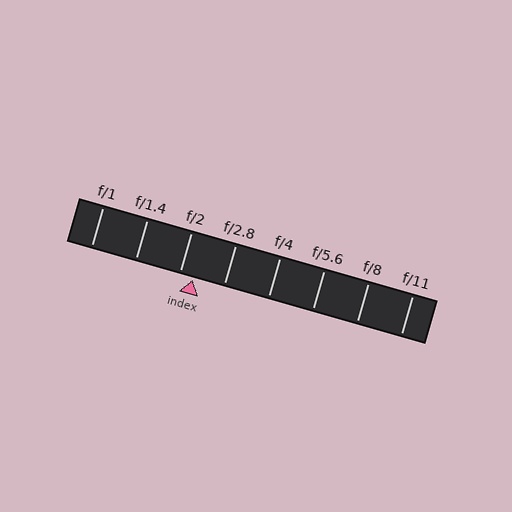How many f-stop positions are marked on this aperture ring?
There are 8 f-stop positions marked.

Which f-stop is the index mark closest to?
The index mark is closest to f/2.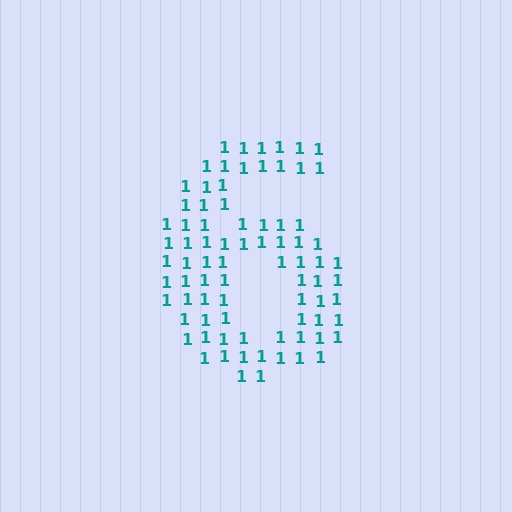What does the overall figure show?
The overall figure shows the digit 6.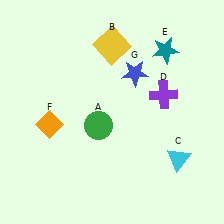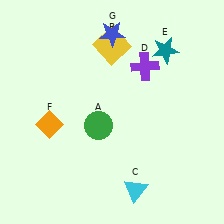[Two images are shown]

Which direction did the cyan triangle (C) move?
The cyan triangle (C) moved left.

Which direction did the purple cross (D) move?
The purple cross (D) moved up.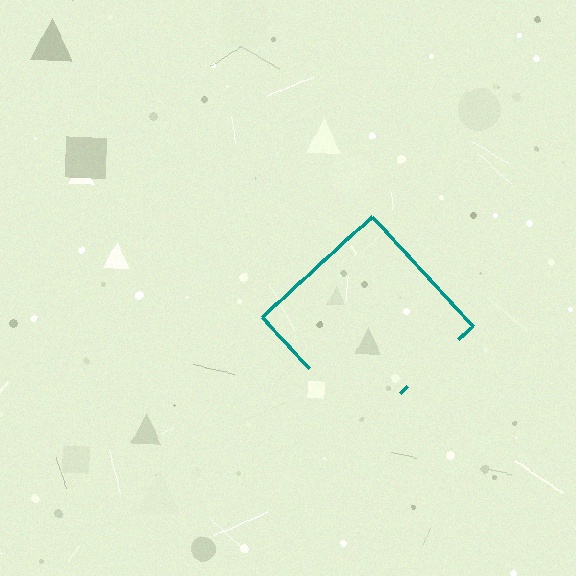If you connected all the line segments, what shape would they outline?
They would outline a diamond.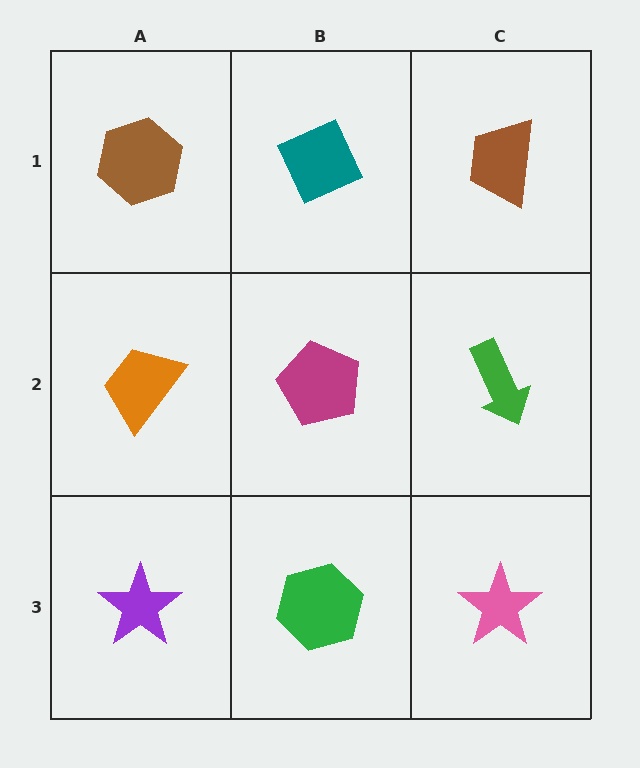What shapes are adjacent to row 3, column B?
A magenta pentagon (row 2, column B), a purple star (row 3, column A), a pink star (row 3, column C).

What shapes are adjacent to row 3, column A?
An orange trapezoid (row 2, column A), a green hexagon (row 3, column B).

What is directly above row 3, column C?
A green arrow.